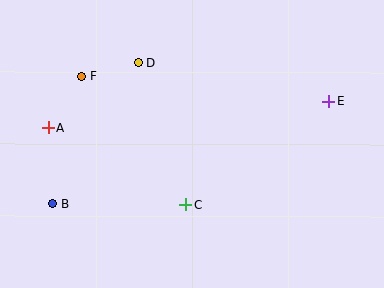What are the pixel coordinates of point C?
Point C is at (186, 205).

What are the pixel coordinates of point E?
Point E is at (329, 102).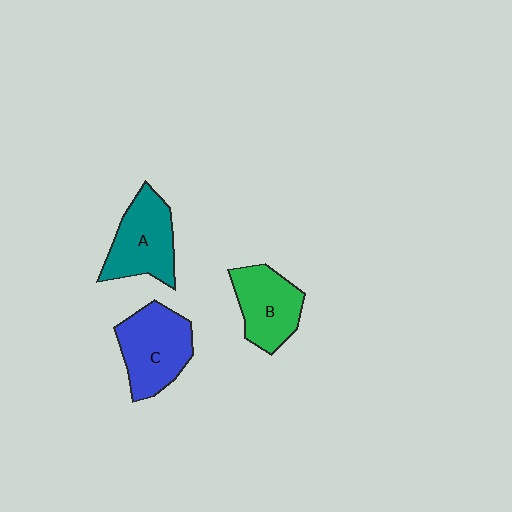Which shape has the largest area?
Shape C (blue).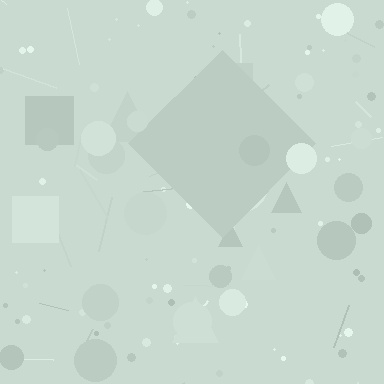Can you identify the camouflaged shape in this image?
The camouflaged shape is a diamond.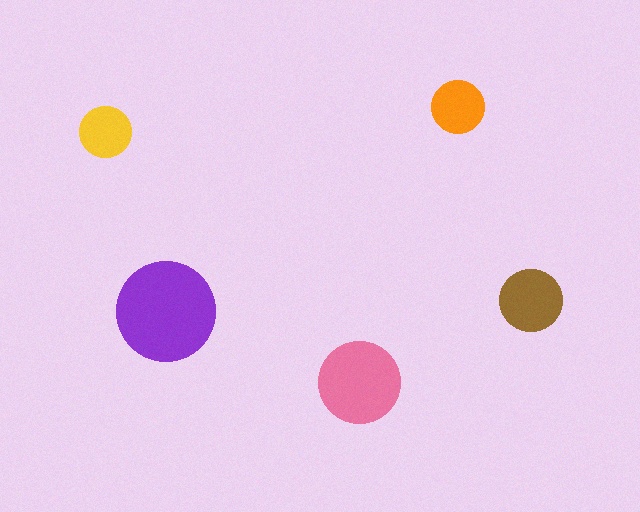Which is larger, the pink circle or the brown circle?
The pink one.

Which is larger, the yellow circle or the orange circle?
The orange one.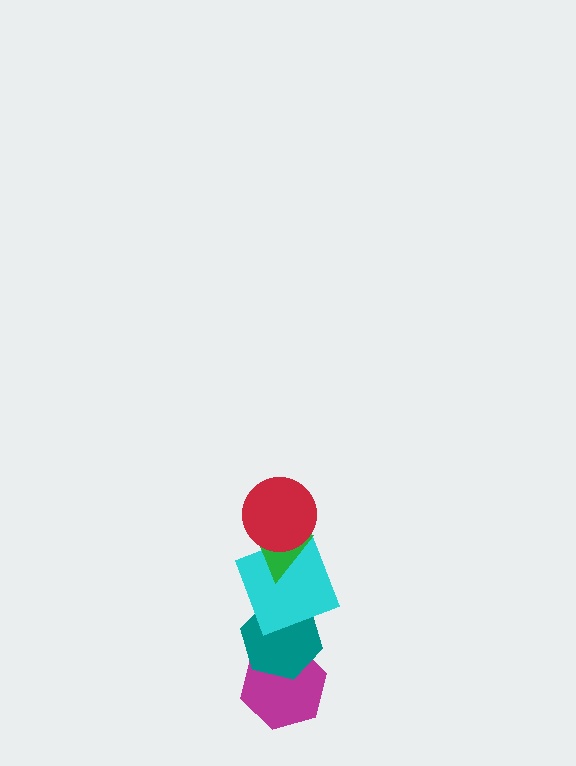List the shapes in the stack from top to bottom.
From top to bottom: the red circle, the green triangle, the cyan square, the teal hexagon, the magenta hexagon.